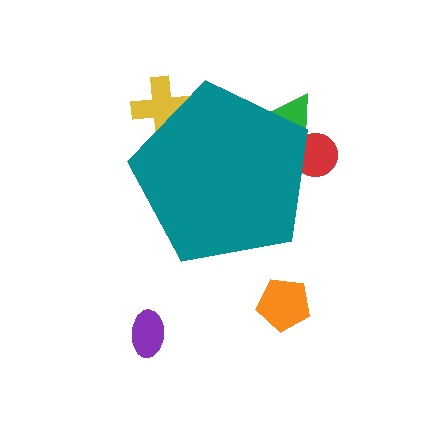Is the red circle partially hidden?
Yes, the red circle is partially hidden behind the teal pentagon.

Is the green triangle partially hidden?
Yes, the green triangle is partially hidden behind the teal pentagon.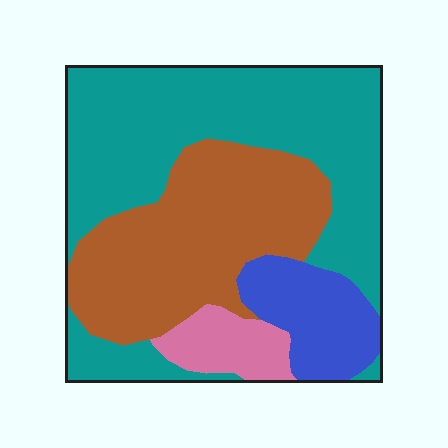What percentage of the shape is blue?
Blue covers about 10% of the shape.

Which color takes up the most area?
Teal, at roughly 50%.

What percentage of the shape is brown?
Brown covers about 35% of the shape.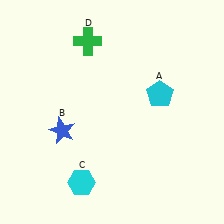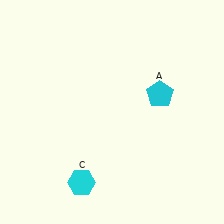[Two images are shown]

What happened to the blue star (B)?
The blue star (B) was removed in Image 2. It was in the bottom-left area of Image 1.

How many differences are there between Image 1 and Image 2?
There are 2 differences between the two images.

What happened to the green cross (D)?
The green cross (D) was removed in Image 2. It was in the top-left area of Image 1.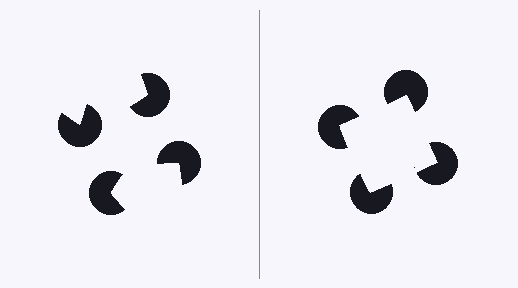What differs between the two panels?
The pac-man discs are positioned identically on both sides; only the wedge orientations differ. On the right they align to a square; on the left they are misaligned.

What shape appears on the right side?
An illusory square.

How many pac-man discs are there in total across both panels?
8 — 4 on each side.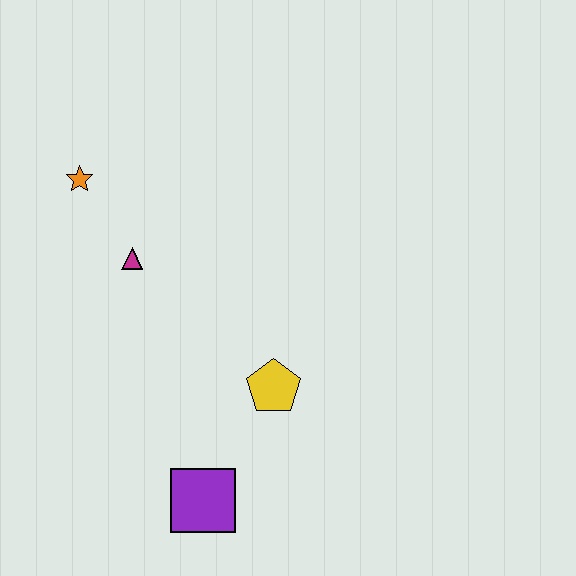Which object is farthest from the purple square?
The orange star is farthest from the purple square.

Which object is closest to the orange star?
The magenta triangle is closest to the orange star.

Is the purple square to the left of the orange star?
No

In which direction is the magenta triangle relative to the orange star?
The magenta triangle is below the orange star.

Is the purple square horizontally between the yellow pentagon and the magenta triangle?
Yes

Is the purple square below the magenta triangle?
Yes